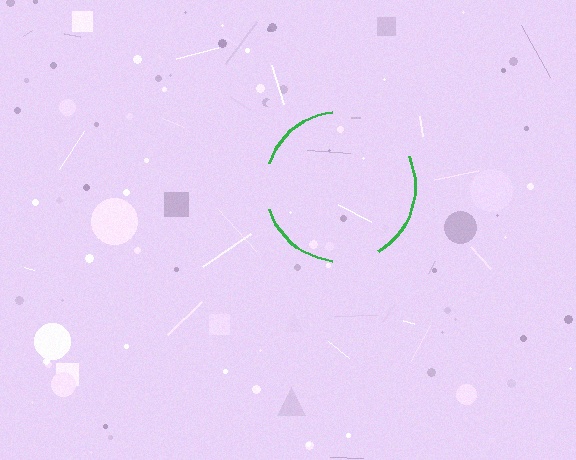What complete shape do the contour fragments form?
The contour fragments form a circle.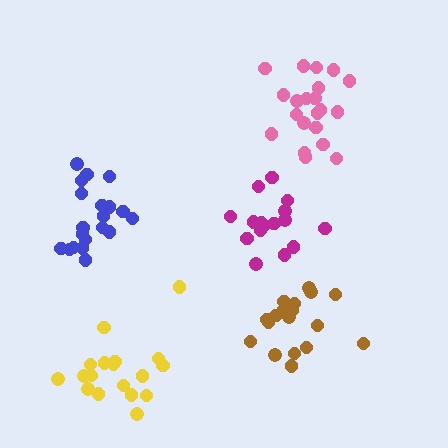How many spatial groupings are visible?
There are 5 spatial groupings.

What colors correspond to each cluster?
The clusters are colored: blue, brown, magenta, pink, yellow.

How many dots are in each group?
Group 1: 20 dots, Group 2: 19 dots, Group 3: 17 dots, Group 4: 21 dots, Group 5: 18 dots (95 total).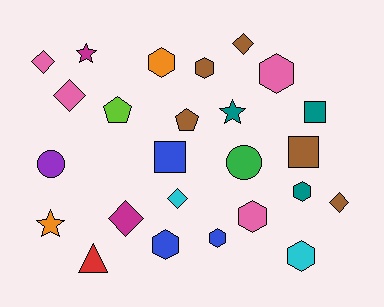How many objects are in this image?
There are 25 objects.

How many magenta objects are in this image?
There are 2 magenta objects.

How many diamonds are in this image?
There are 6 diamonds.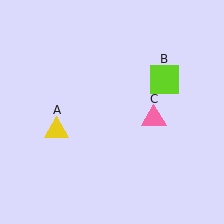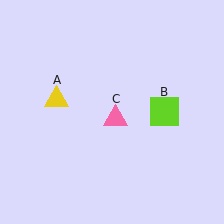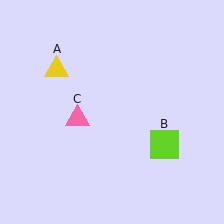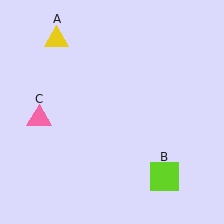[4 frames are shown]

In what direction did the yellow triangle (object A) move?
The yellow triangle (object A) moved up.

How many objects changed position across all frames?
3 objects changed position: yellow triangle (object A), lime square (object B), pink triangle (object C).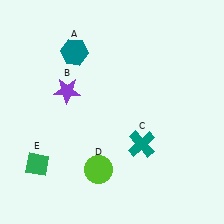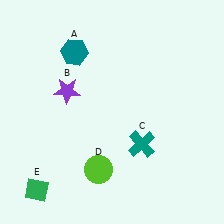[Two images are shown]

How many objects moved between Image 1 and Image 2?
1 object moved between the two images.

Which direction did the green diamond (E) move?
The green diamond (E) moved down.